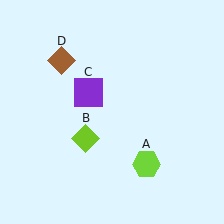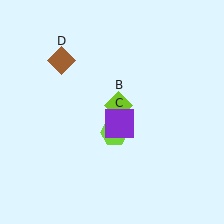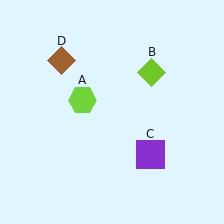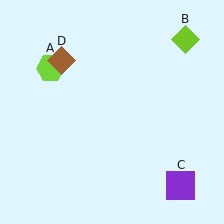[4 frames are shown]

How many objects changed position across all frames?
3 objects changed position: lime hexagon (object A), lime diamond (object B), purple square (object C).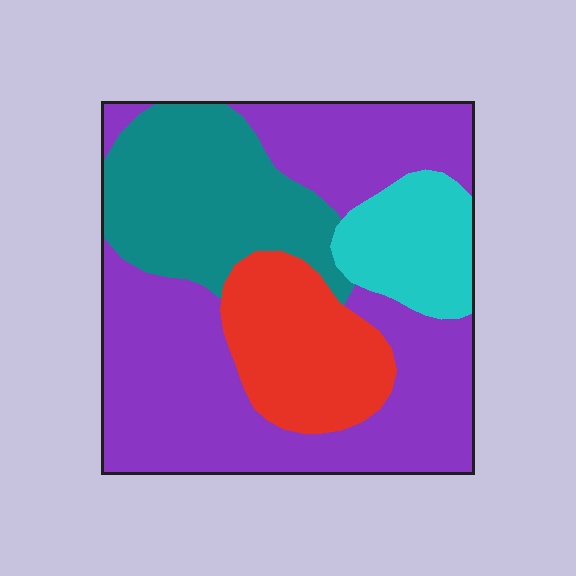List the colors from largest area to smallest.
From largest to smallest: purple, teal, red, cyan.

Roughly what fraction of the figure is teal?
Teal takes up about one fifth (1/5) of the figure.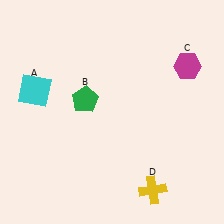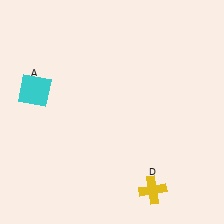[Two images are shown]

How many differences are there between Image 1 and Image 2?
There are 2 differences between the two images.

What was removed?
The magenta hexagon (C), the green pentagon (B) were removed in Image 2.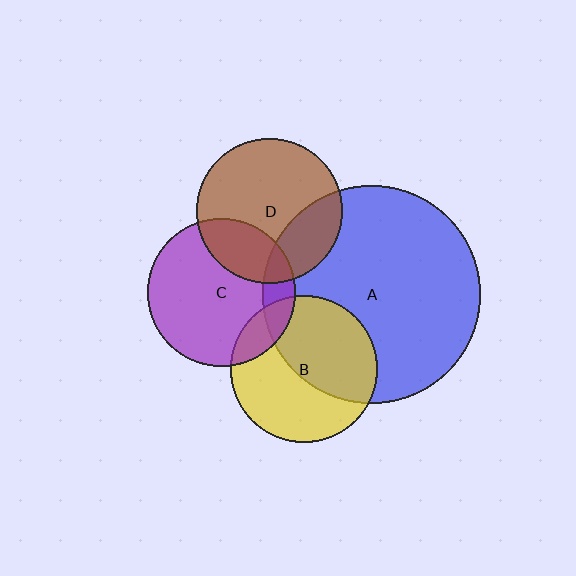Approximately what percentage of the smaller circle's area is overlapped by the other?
Approximately 50%.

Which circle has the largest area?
Circle A (blue).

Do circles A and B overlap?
Yes.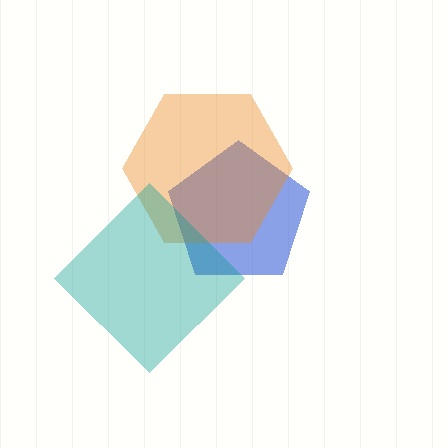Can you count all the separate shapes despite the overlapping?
Yes, there are 3 separate shapes.